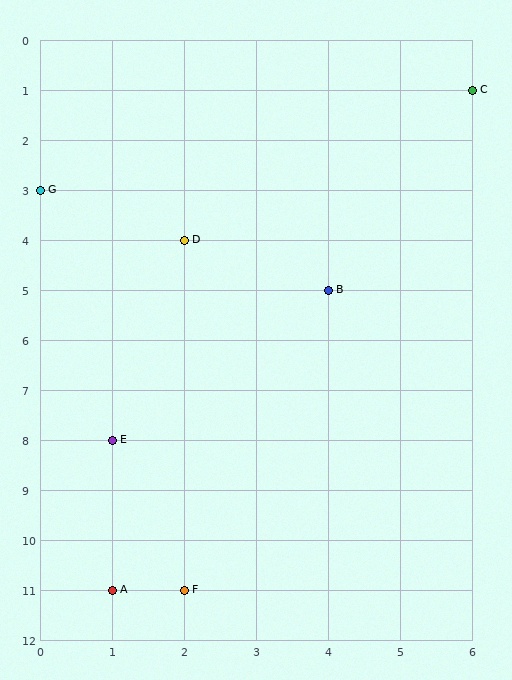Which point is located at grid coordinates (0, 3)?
Point G is at (0, 3).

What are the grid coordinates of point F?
Point F is at grid coordinates (2, 11).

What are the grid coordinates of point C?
Point C is at grid coordinates (6, 1).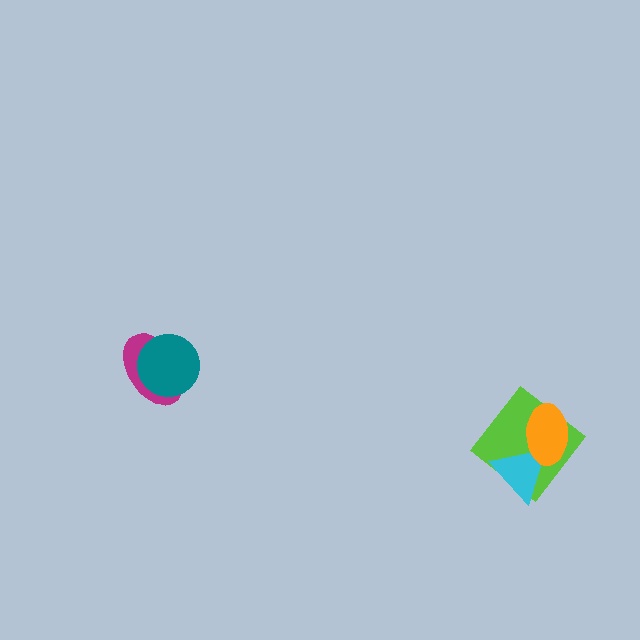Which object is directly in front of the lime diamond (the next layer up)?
The cyan triangle is directly in front of the lime diamond.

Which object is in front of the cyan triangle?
The orange ellipse is in front of the cyan triangle.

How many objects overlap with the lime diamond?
2 objects overlap with the lime diamond.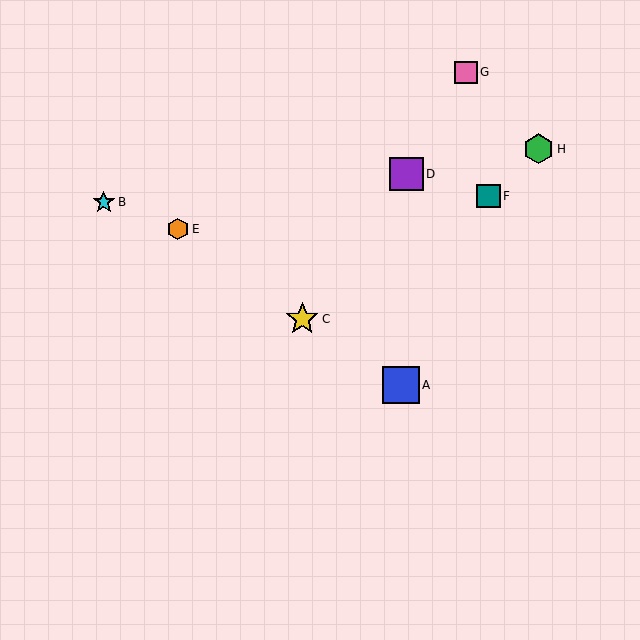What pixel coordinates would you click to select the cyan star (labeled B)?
Click at (104, 202) to select the cyan star B.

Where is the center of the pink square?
The center of the pink square is at (466, 72).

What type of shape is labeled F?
Shape F is a teal square.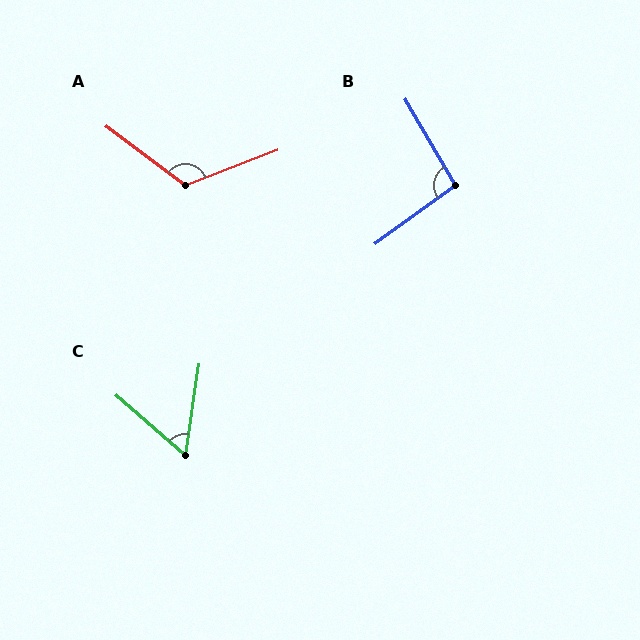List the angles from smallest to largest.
C (57°), B (96°), A (122°).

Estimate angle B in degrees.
Approximately 96 degrees.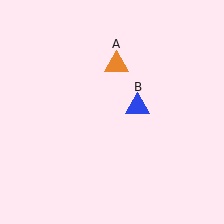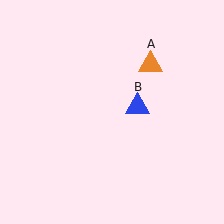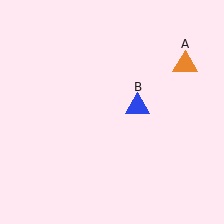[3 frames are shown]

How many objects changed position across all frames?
1 object changed position: orange triangle (object A).